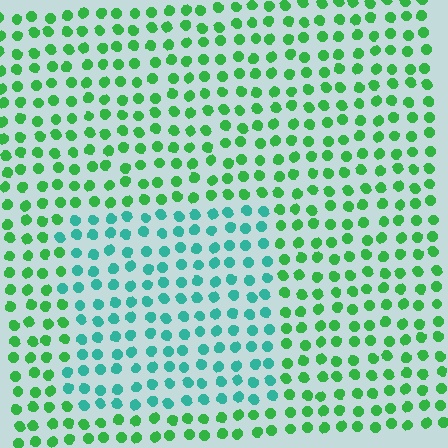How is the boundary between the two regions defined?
The boundary is defined purely by a slight shift in hue (about 42 degrees). Spacing, size, and orientation are identical on both sides.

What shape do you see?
I see a rectangle.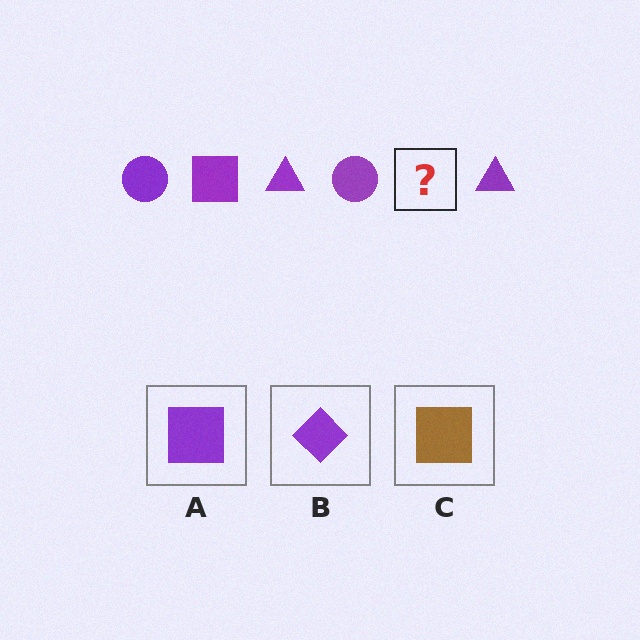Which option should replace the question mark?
Option A.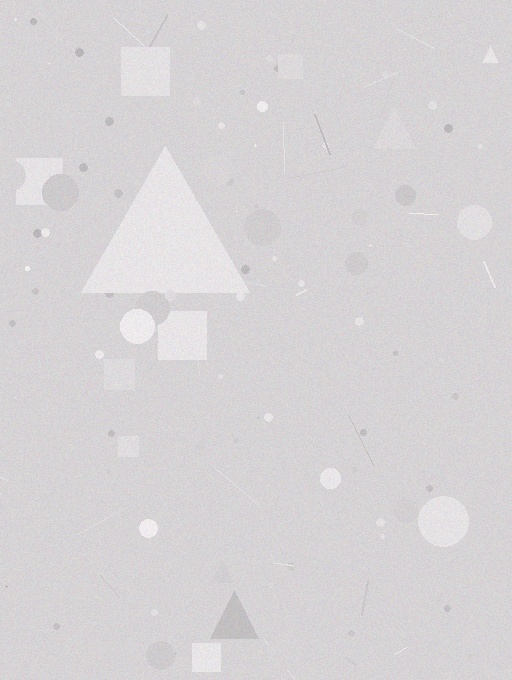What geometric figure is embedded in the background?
A triangle is embedded in the background.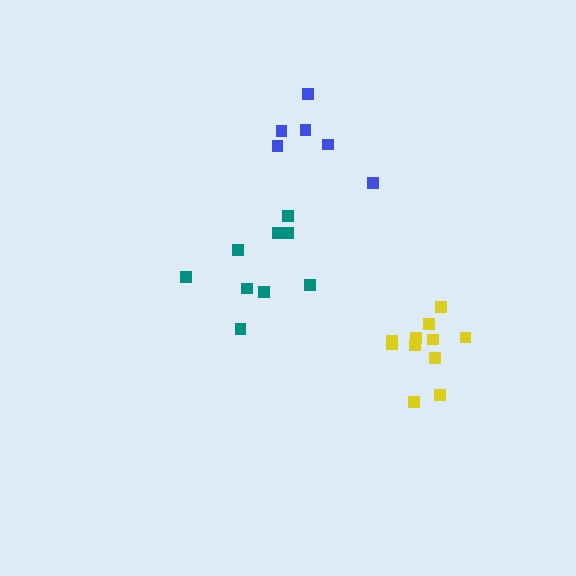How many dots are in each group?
Group 1: 11 dots, Group 2: 9 dots, Group 3: 6 dots (26 total).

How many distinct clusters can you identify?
There are 3 distinct clusters.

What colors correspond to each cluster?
The clusters are colored: yellow, teal, blue.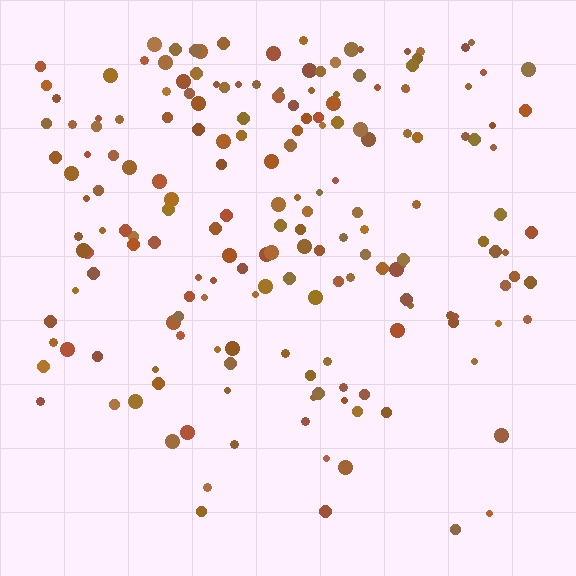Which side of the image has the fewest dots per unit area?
The bottom.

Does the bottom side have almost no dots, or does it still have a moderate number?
Still a moderate number, just noticeably fewer than the top.